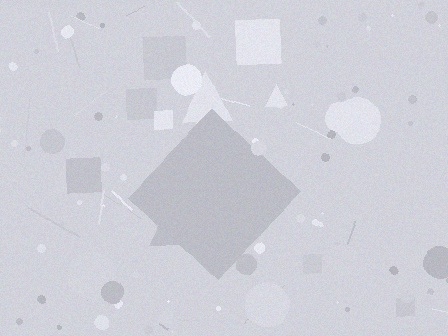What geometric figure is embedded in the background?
A diamond is embedded in the background.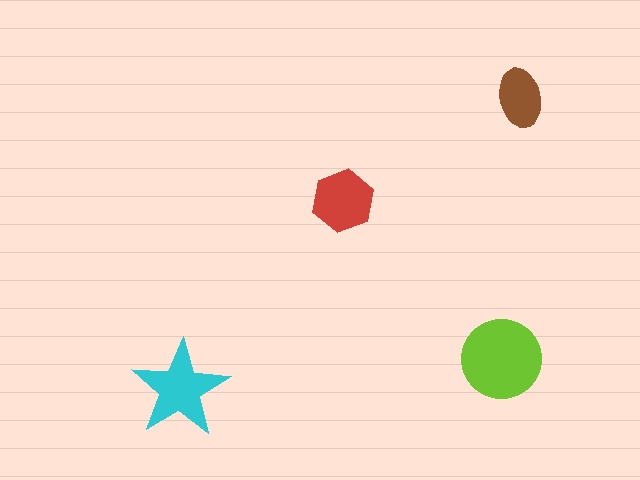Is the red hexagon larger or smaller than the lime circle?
Smaller.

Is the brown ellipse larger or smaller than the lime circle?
Smaller.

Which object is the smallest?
The brown ellipse.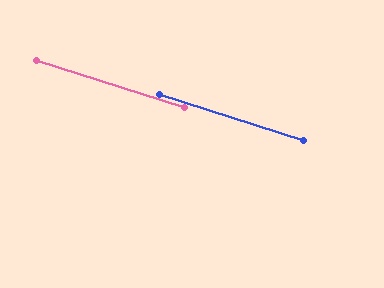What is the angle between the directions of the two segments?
Approximately 0 degrees.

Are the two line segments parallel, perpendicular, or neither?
Parallel — their directions differ by only 0.1°.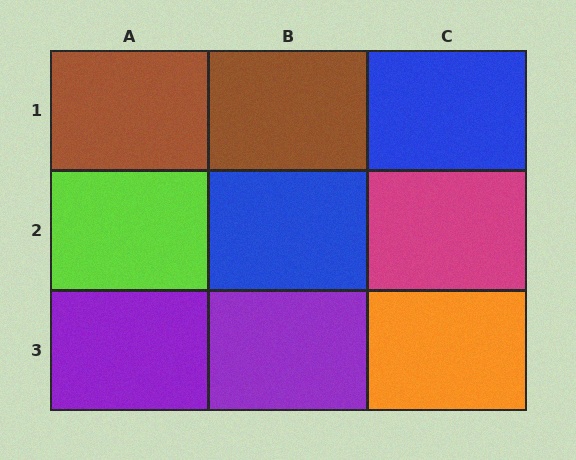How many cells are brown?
2 cells are brown.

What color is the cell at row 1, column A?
Brown.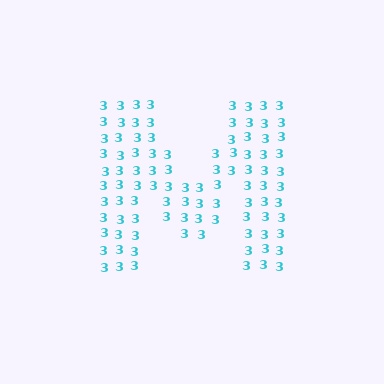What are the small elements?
The small elements are digit 3's.